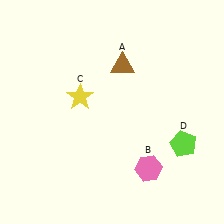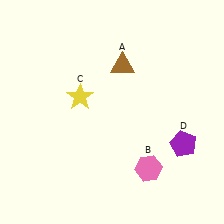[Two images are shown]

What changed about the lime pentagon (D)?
In Image 1, D is lime. In Image 2, it changed to purple.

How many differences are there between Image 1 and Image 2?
There is 1 difference between the two images.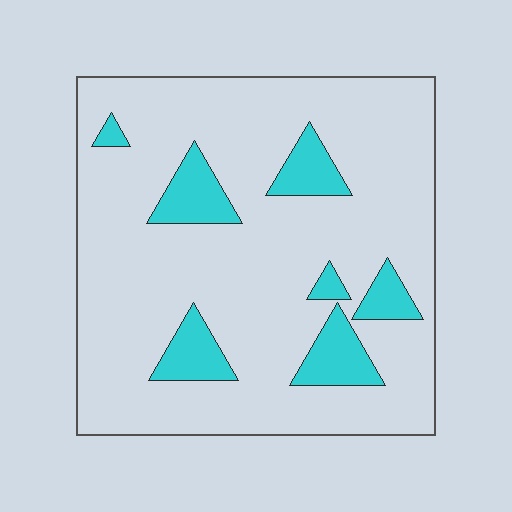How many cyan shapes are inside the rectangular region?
7.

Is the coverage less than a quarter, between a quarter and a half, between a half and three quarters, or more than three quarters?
Less than a quarter.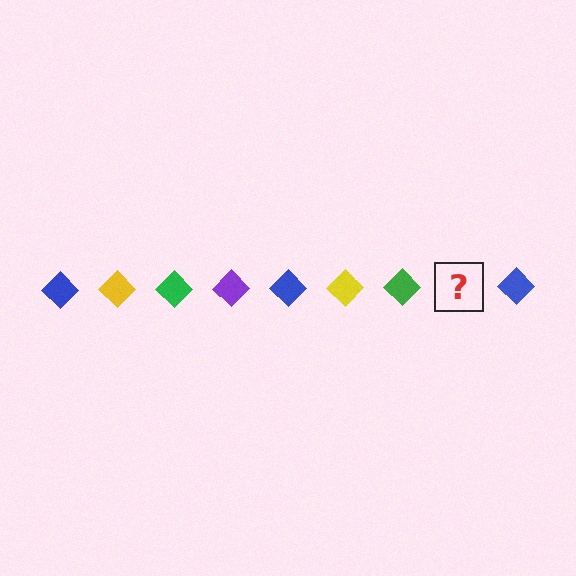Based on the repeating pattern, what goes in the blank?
The blank should be a purple diamond.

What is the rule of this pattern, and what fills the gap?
The rule is that the pattern cycles through blue, yellow, green, purple diamonds. The gap should be filled with a purple diamond.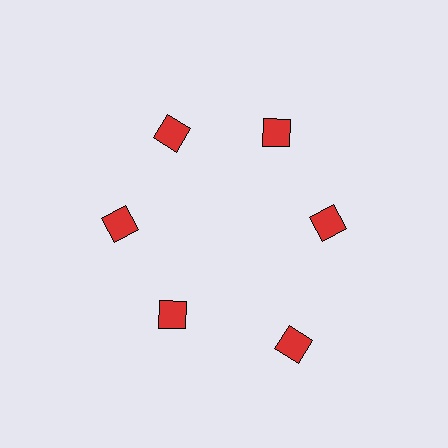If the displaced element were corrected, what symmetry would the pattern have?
It would have 6-fold rotational symmetry — the pattern would map onto itself every 60 degrees.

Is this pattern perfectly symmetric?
No. The 6 red diamonds are arranged in a ring, but one element near the 5 o'clock position is pushed outward from the center, breaking the 6-fold rotational symmetry.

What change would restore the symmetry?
The symmetry would be restored by moving it inward, back onto the ring so that all 6 diamonds sit at equal angles and equal distance from the center.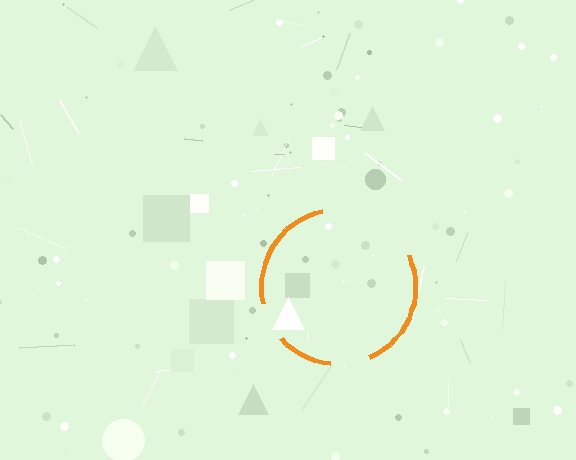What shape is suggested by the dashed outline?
The dashed outline suggests a circle.